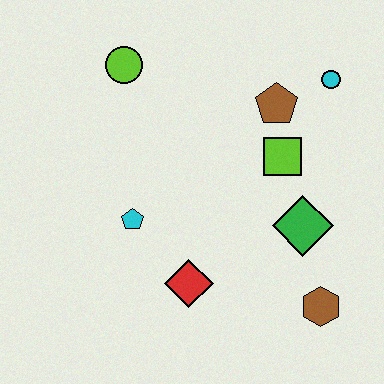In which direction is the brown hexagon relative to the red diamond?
The brown hexagon is to the right of the red diamond.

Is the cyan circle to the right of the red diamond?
Yes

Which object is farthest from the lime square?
The lime circle is farthest from the lime square.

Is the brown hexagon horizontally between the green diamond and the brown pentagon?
No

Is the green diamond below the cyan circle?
Yes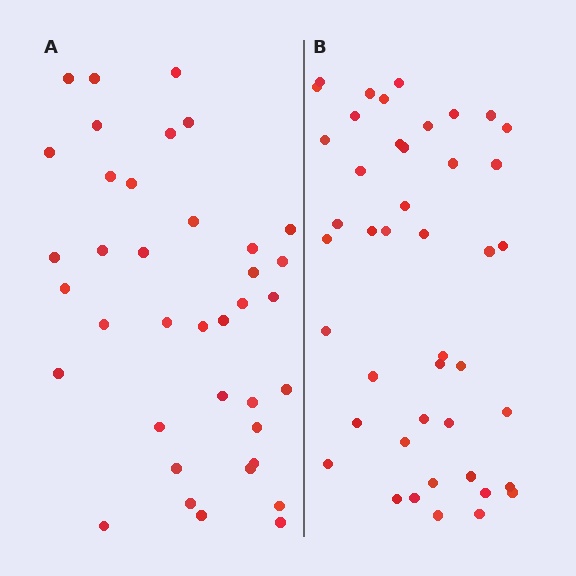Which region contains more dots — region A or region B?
Region B (the right region) has more dots.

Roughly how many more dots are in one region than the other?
Region B has about 6 more dots than region A.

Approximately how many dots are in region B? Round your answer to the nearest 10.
About 40 dots. (The exact count is 44, which rounds to 40.)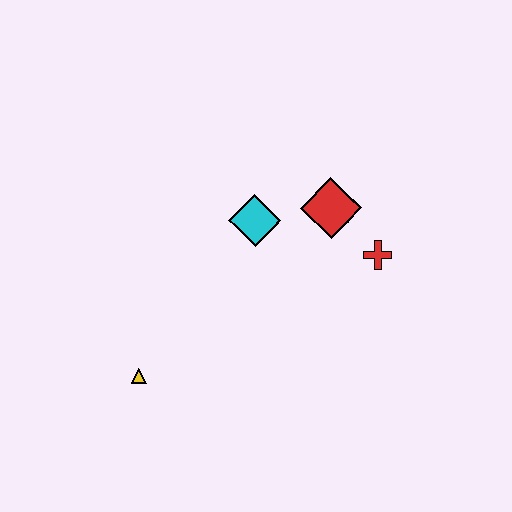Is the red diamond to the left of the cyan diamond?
No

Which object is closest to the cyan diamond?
The red diamond is closest to the cyan diamond.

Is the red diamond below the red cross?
No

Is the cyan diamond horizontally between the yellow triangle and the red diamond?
Yes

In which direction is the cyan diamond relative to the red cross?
The cyan diamond is to the left of the red cross.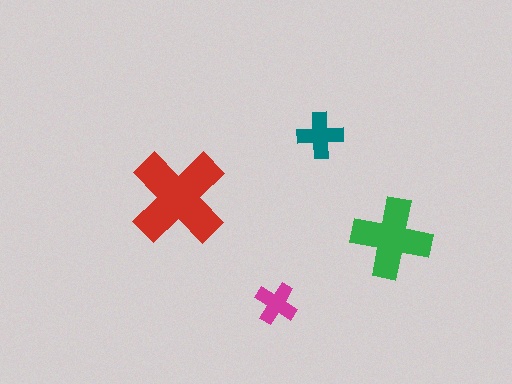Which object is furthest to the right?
The green cross is rightmost.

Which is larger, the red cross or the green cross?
The red one.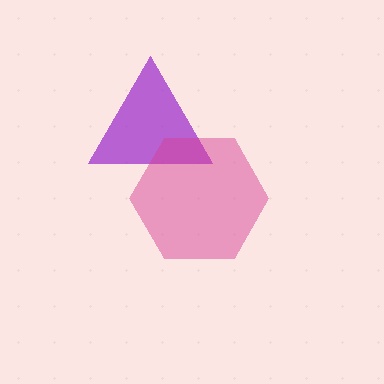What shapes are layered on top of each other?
The layered shapes are: a purple triangle, a magenta hexagon.